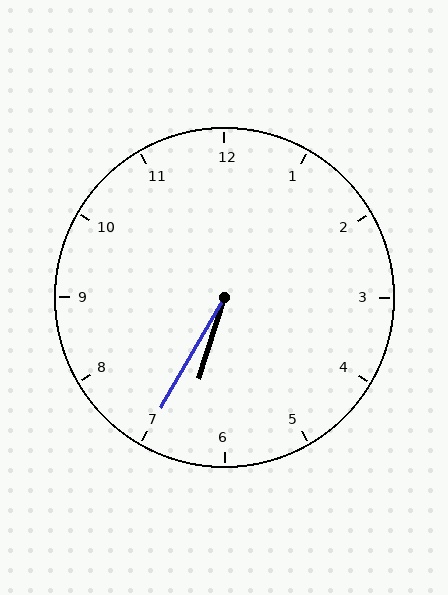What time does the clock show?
6:35.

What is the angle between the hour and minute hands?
Approximately 12 degrees.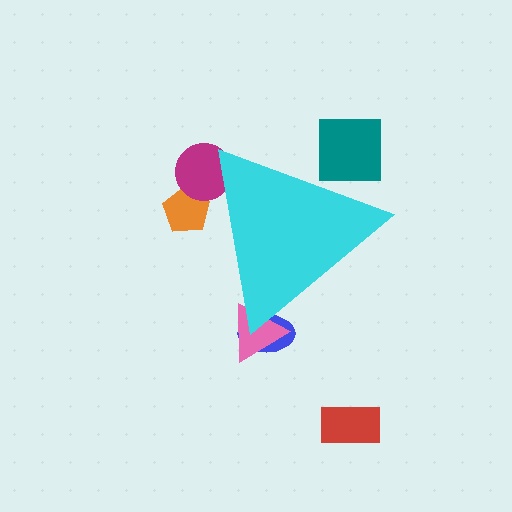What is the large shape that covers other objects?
A cyan triangle.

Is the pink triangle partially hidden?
Yes, the pink triangle is partially hidden behind the cyan triangle.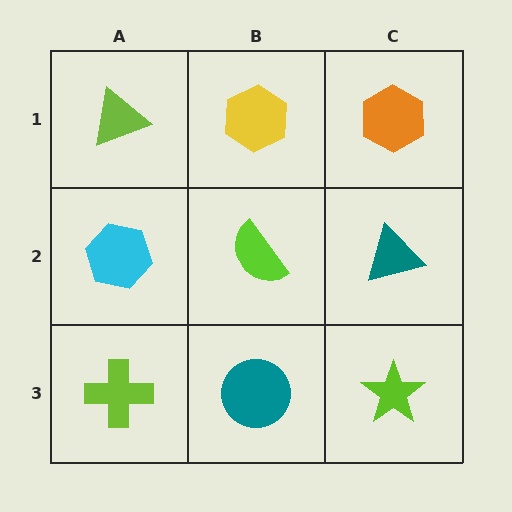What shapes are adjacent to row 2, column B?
A yellow hexagon (row 1, column B), a teal circle (row 3, column B), a cyan hexagon (row 2, column A), a teal triangle (row 2, column C).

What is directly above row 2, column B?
A yellow hexagon.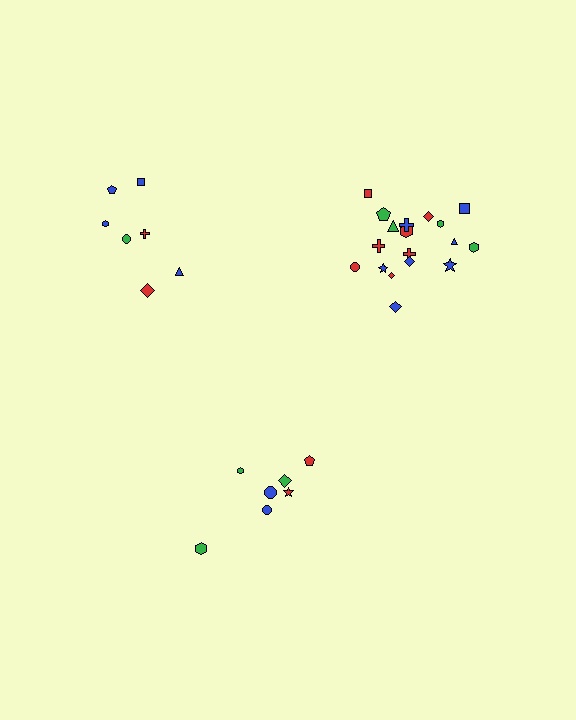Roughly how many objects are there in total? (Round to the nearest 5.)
Roughly 30 objects in total.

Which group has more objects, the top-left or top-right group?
The top-right group.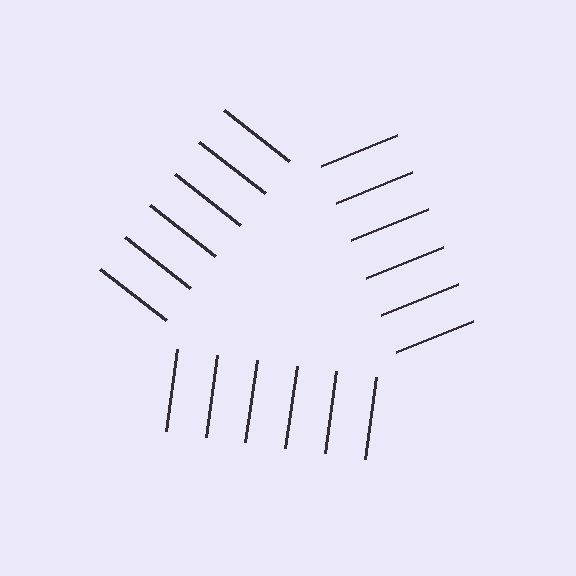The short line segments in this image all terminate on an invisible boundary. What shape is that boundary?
An illusory triangle — the line segments terminate on its edges but no continuous stroke is drawn.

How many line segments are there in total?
18 — 6 along each of the 3 edges.